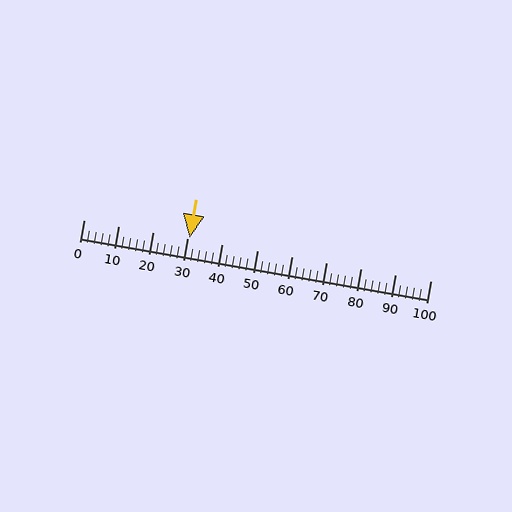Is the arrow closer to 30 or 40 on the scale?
The arrow is closer to 30.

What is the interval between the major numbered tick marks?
The major tick marks are spaced 10 units apart.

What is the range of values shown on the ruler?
The ruler shows values from 0 to 100.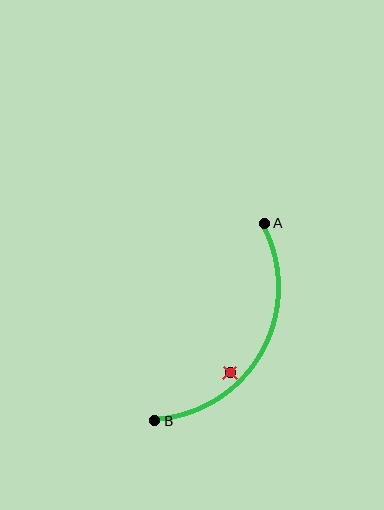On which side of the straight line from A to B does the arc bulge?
The arc bulges to the right of the straight line connecting A and B.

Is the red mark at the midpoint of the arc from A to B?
No — the red mark does not lie on the arc at all. It sits slightly inside the curve.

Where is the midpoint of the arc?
The arc midpoint is the point on the curve farthest from the straight line joining A and B. It sits to the right of that line.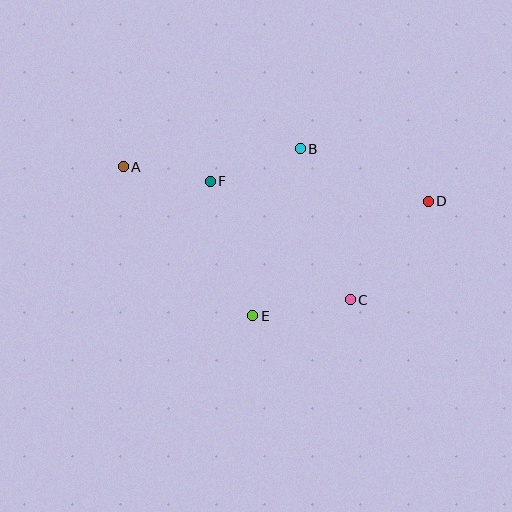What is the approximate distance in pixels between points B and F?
The distance between B and F is approximately 96 pixels.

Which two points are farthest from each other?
Points A and D are farthest from each other.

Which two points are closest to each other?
Points A and F are closest to each other.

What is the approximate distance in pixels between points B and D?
The distance between B and D is approximately 138 pixels.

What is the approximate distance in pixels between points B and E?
The distance between B and E is approximately 174 pixels.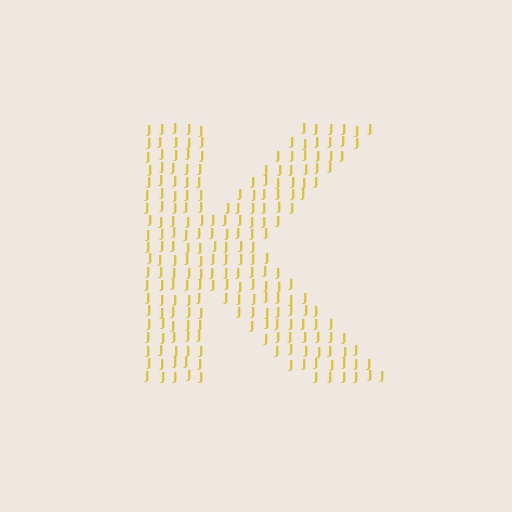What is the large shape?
The large shape is the letter K.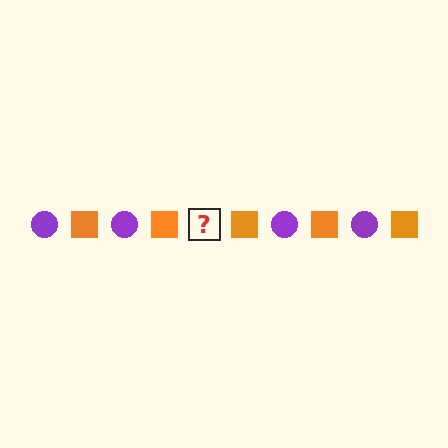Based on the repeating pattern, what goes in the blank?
The blank should be a purple circle.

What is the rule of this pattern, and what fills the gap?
The rule is that the pattern alternates between purple circle and orange square. The gap should be filled with a purple circle.